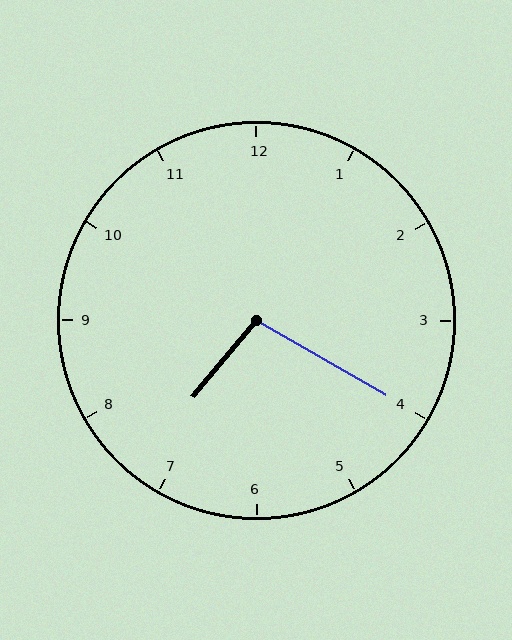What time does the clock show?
7:20.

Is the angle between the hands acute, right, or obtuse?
It is obtuse.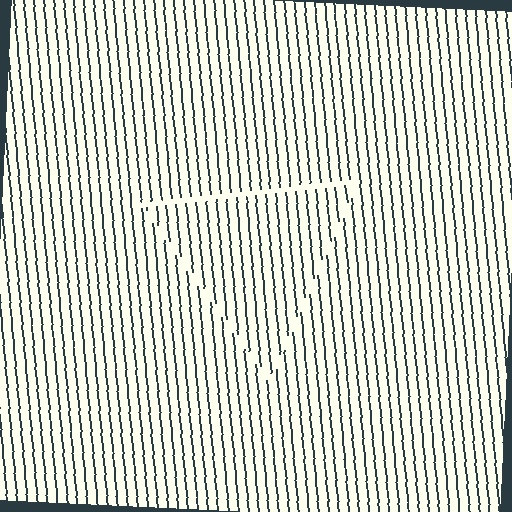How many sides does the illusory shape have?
3 sides — the line-ends trace a triangle.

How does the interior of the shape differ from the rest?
The interior of the shape contains the same grating, shifted by half a period — the contour is defined by the phase discontinuity where line-ends from the inner and outer gratings abut.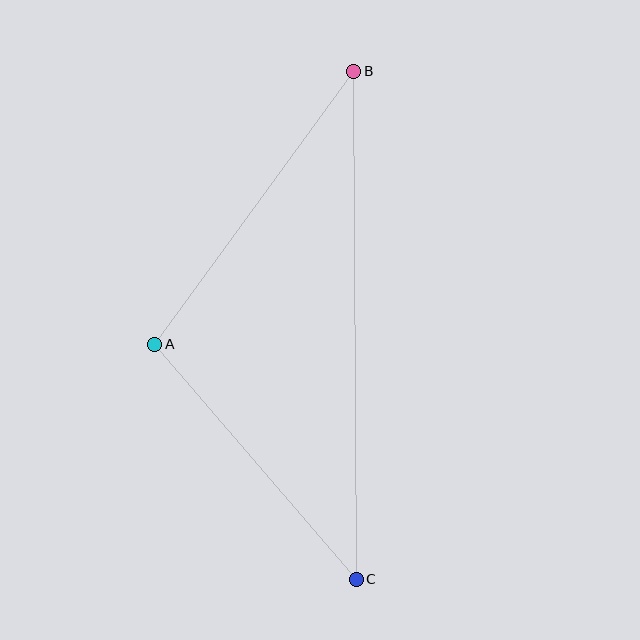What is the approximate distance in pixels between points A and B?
The distance between A and B is approximately 338 pixels.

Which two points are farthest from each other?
Points B and C are farthest from each other.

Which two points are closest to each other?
Points A and C are closest to each other.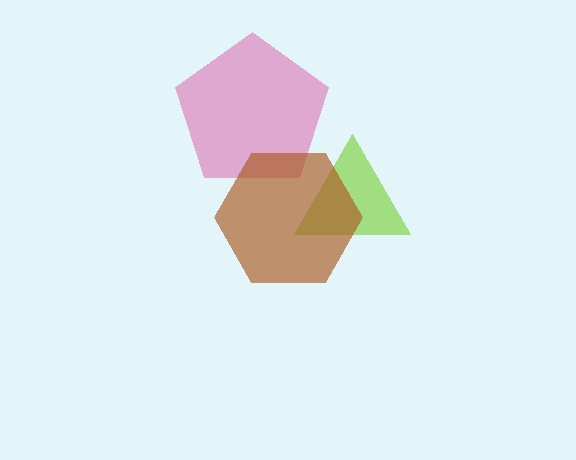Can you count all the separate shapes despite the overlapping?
Yes, there are 3 separate shapes.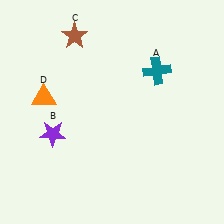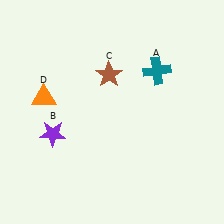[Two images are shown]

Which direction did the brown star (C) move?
The brown star (C) moved down.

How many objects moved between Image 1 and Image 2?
1 object moved between the two images.